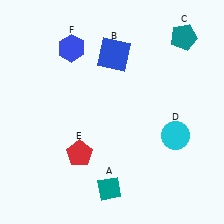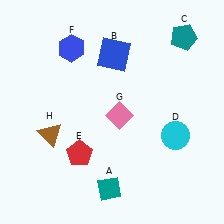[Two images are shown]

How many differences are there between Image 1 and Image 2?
There are 2 differences between the two images.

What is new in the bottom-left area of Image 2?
A brown triangle (H) was added in the bottom-left area of Image 2.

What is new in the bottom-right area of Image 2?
A pink diamond (G) was added in the bottom-right area of Image 2.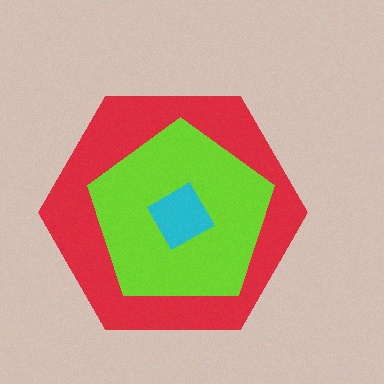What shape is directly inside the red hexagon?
The lime pentagon.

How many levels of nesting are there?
3.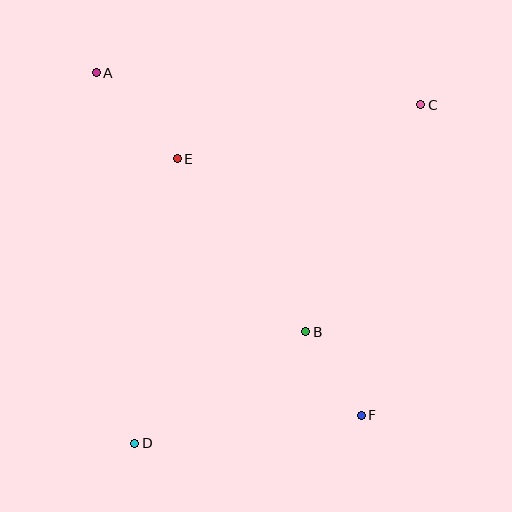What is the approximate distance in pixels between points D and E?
The distance between D and E is approximately 288 pixels.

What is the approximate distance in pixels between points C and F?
The distance between C and F is approximately 316 pixels.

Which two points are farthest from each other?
Points C and D are farthest from each other.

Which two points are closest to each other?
Points B and F are closest to each other.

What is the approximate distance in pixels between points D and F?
The distance between D and F is approximately 228 pixels.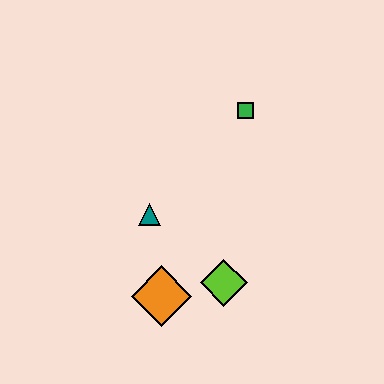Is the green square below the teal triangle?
No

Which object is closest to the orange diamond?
The lime diamond is closest to the orange diamond.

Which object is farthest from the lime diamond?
The green square is farthest from the lime diamond.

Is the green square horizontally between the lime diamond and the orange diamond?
No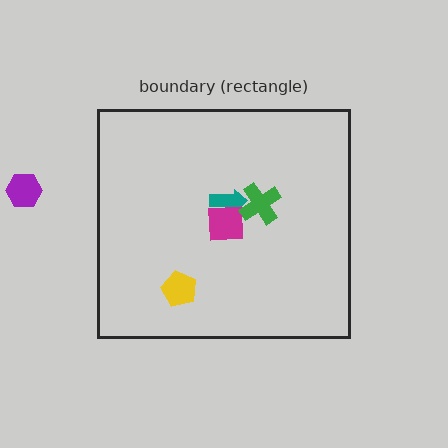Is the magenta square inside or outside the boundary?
Inside.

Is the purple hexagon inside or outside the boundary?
Outside.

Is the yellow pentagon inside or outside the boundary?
Inside.